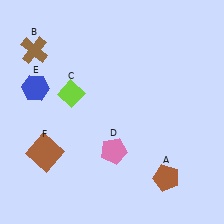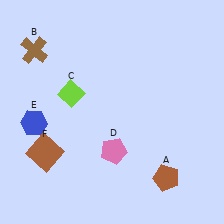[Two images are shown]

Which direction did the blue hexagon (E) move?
The blue hexagon (E) moved down.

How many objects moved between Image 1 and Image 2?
1 object moved between the two images.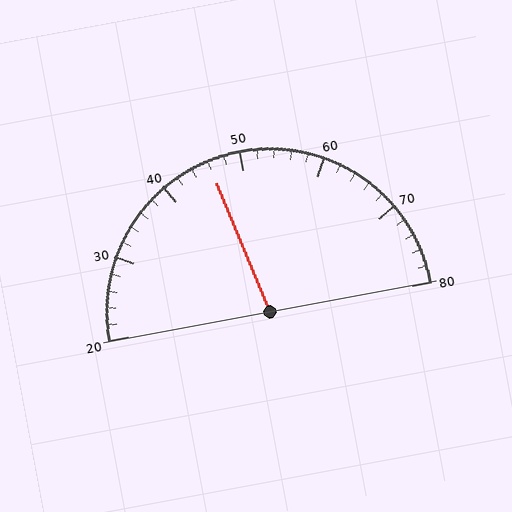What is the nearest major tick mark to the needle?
The nearest major tick mark is 50.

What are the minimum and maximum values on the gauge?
The gauge ranges from 20 to 80.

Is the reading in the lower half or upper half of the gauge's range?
The reading is in the lower half of the range (20 to 80).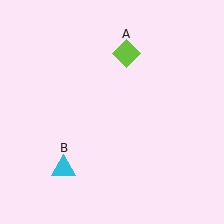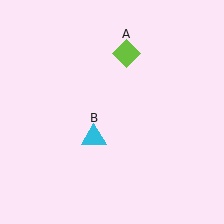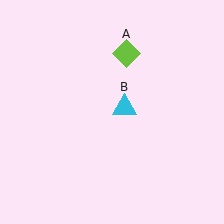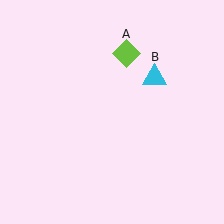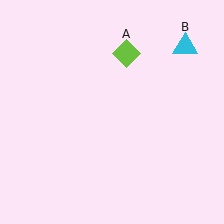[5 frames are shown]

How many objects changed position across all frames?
1 object changed position: cyan triangle (object B).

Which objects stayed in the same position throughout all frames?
Lime diamond (object A) remained stationary.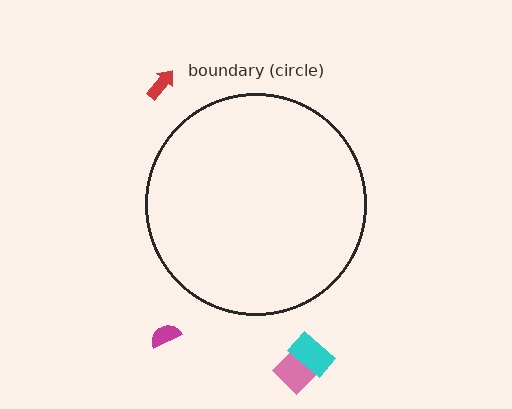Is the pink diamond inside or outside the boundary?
Outside.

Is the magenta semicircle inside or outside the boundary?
Outside.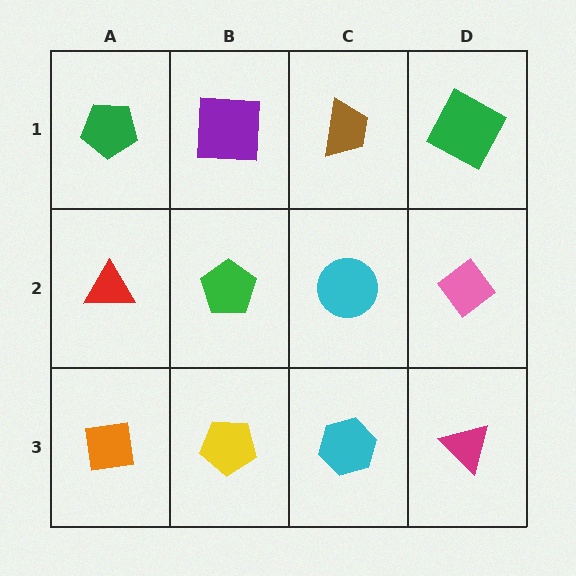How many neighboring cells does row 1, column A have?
2.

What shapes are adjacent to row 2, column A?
A green pentagon (row 1, column A), an orange square (row 3, column A), a green pentagon (row 2, column B).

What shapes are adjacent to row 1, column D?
A pink diamond (row 2, column D), a brown trapezoid (row 1, column C).